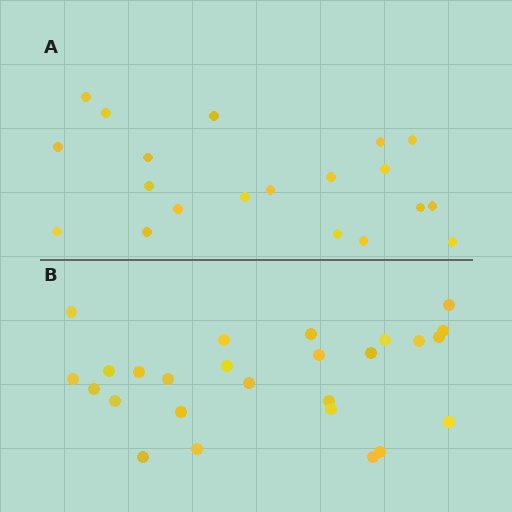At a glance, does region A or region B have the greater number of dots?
Region B (the bottom region) has more dots.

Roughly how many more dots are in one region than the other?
Region B has about 6 more dots than region A.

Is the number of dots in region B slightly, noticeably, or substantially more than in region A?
Region B has noticeably more, but not dramatically so. The ratio is roughly 1.3 to 1.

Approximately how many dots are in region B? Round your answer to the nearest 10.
About 30 dots. (The exact count is 26, which rounds to 30.)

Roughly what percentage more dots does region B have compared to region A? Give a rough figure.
About 30% more.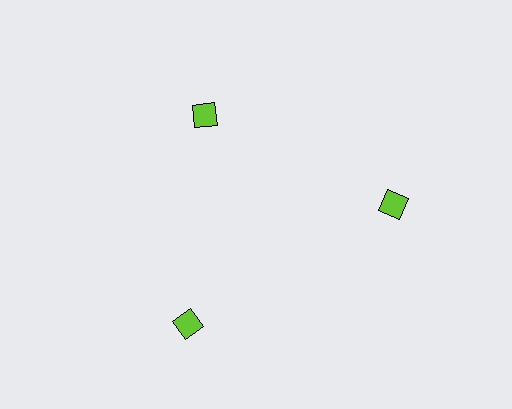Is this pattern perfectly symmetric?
No. The 3 lime diamonds are arranged in a ring, but one element near the 11 o'clock position is pulled inward toward the center, breaking the 3-fold rotational symmetry.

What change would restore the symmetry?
The symmetry would be restored by moving it outward, back onto the ring so that all 3 diamonds sit at equal angles and equal distance from the center.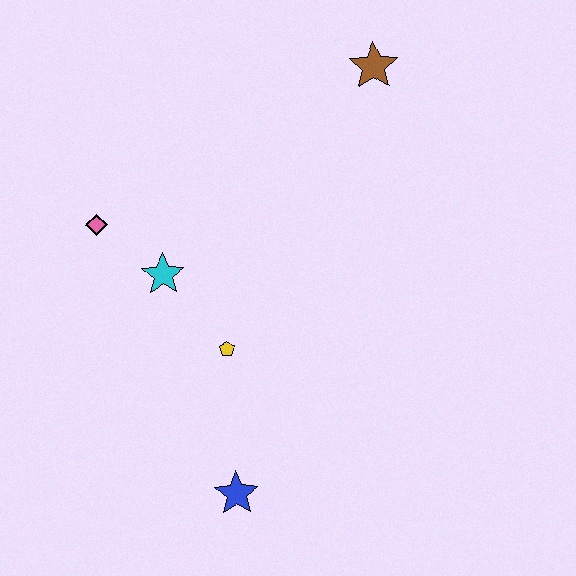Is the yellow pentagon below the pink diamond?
Yes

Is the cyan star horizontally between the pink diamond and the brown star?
Yes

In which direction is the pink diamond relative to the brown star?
The pink diamond is to the left of the brown star.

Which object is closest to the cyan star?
The pink diamond is closest to the cyan star.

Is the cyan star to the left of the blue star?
Yes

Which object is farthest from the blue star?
The brown star is farthest from the blue star.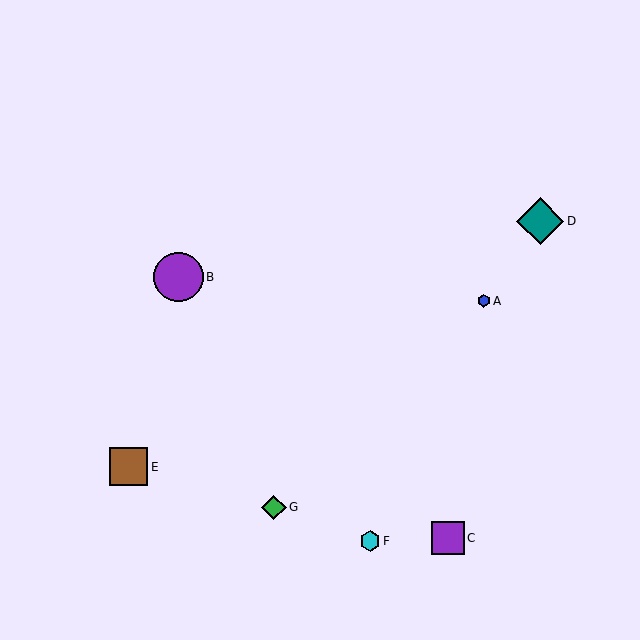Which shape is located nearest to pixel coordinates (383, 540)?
The cyan hexagon (labeled F) at (370, 541) is nearest to that location.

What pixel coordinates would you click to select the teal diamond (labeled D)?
Click at (540, 221) to select the teal diamond D.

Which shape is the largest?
The purple circle (labeled B) is the largest.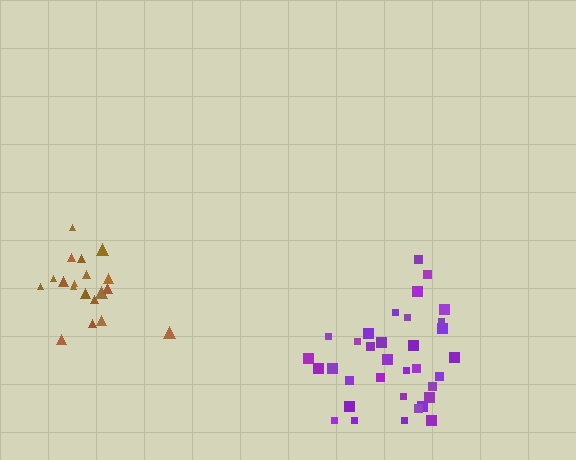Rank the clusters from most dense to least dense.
brown, purple.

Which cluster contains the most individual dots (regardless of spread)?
Purple (34).